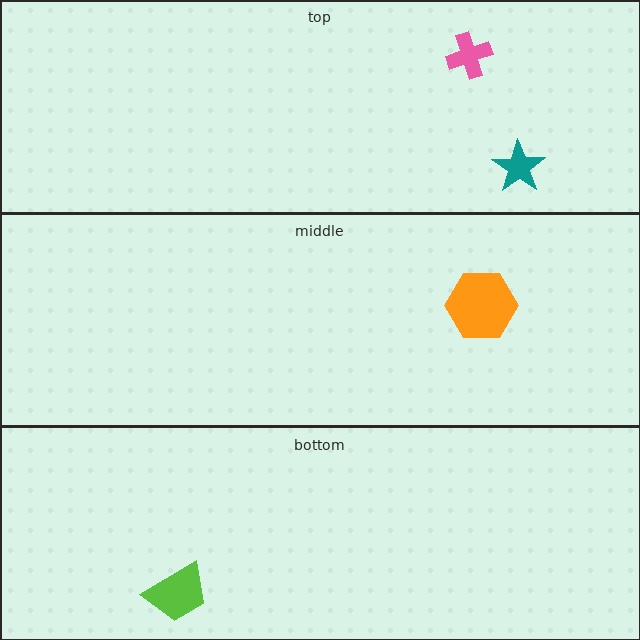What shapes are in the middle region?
The orange hexagon.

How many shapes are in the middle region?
1.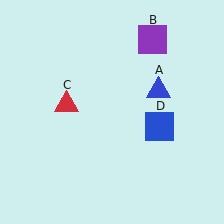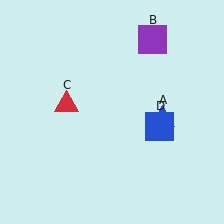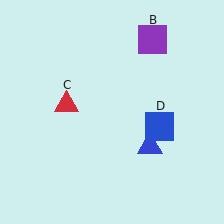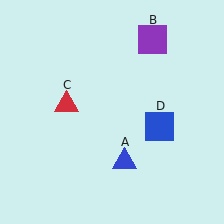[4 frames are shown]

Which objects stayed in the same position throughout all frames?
Purple square (object B) and red triangle (object C) and blue square (object D) remained stationary.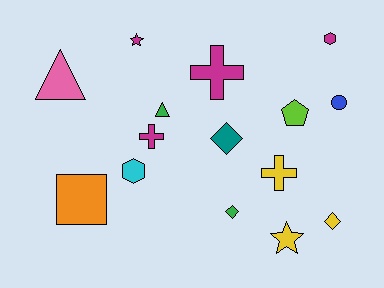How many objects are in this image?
There are 15 objects.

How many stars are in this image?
There are 2 stars.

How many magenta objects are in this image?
There are 4 magenta objects.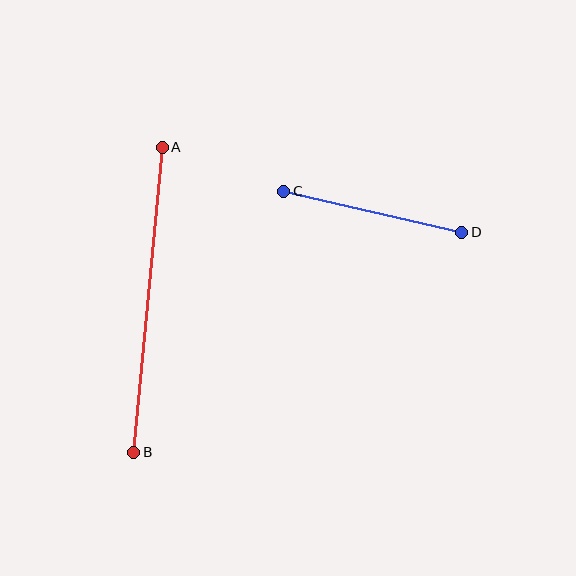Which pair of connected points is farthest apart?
Points A and B are farthest apart.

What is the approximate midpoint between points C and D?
The midpoint is at approximately (373, 212) pixels.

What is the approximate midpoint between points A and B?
The midpoint is at approximately (148, 300) pixels.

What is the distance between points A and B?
The distance is approximately 307 pixels.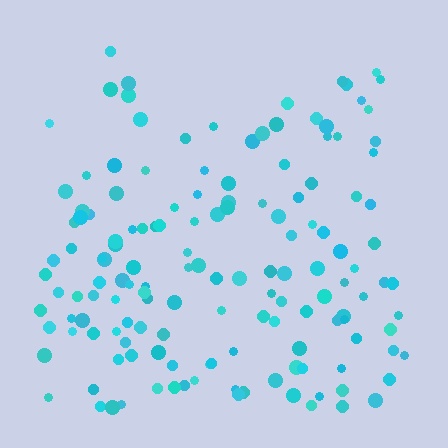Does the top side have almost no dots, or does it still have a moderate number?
Still a moderate number, just noticeably fewer than the bottom.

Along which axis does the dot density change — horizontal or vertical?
Vertical.